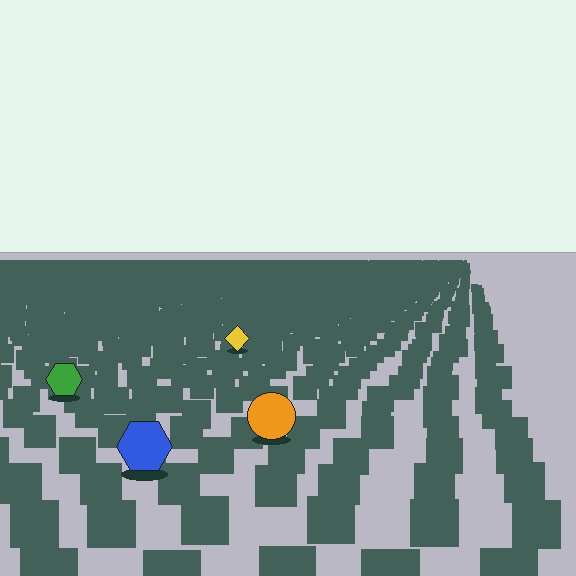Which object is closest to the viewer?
The blue hexagon is closest. The texture marks near it are larger and more spread out.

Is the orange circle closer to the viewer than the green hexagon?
Yes. The orange circle is closer — you can tell from the texture gradient: the ground texture is coarser near it.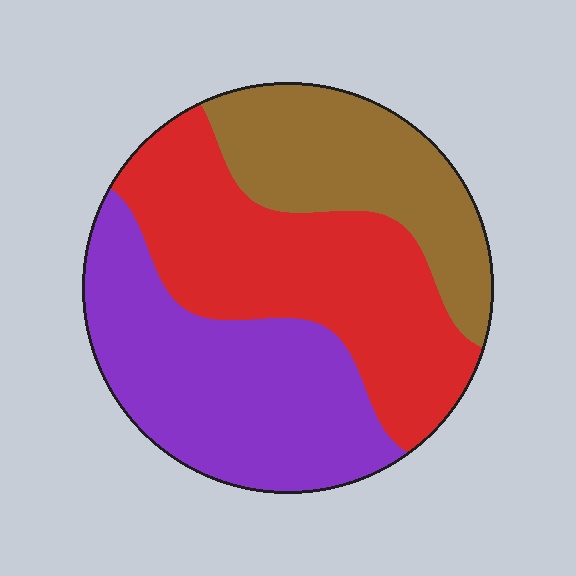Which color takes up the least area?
Brown, at roughly 25%.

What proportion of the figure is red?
Red takes up about three eighths (3/8) of the figure.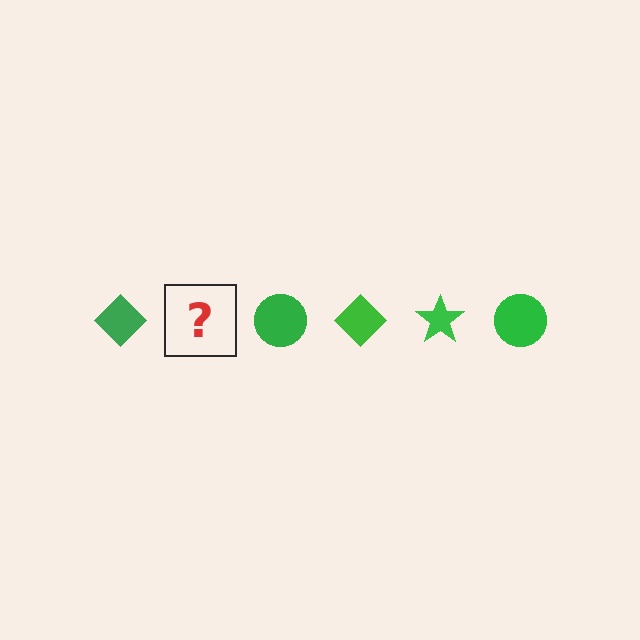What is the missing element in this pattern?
The missing element is a green star.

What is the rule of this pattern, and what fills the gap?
The rule is that the pattern cycles through diamond, star, circle shapes in green. The gap should be filled with a green star.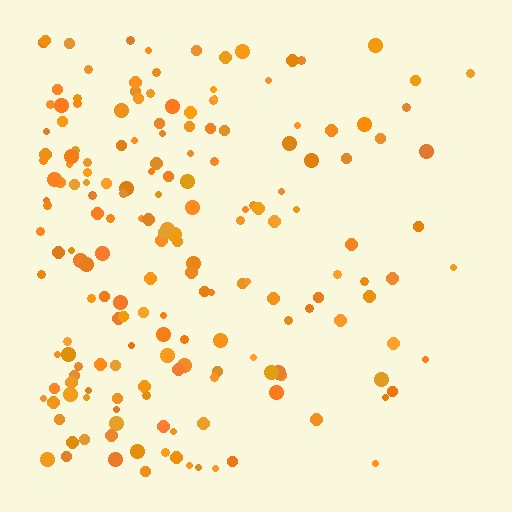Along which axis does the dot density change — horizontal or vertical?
Horizontal.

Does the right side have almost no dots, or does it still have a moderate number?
Still a moderate number, just noticeably fewer than the left.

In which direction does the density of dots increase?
From right to left, with the left side densest.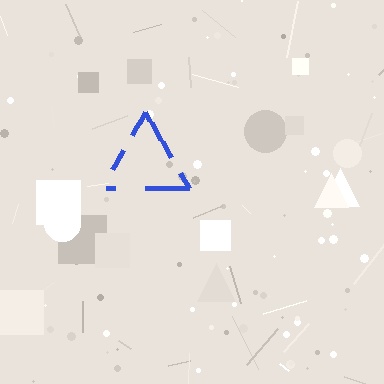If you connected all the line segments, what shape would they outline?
They would outline a triangle.